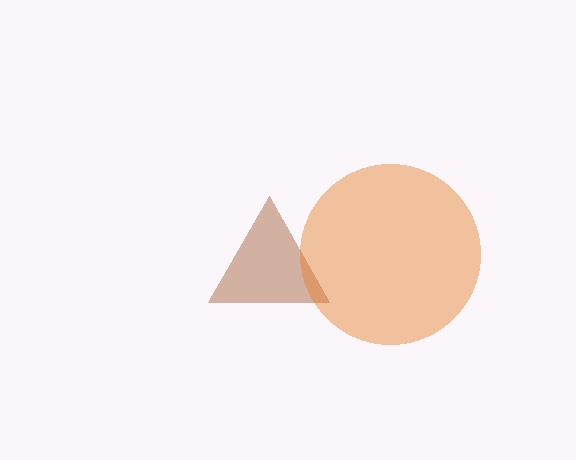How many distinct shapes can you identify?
There are 2 distinct shapes: a brown triangle, an orange circle.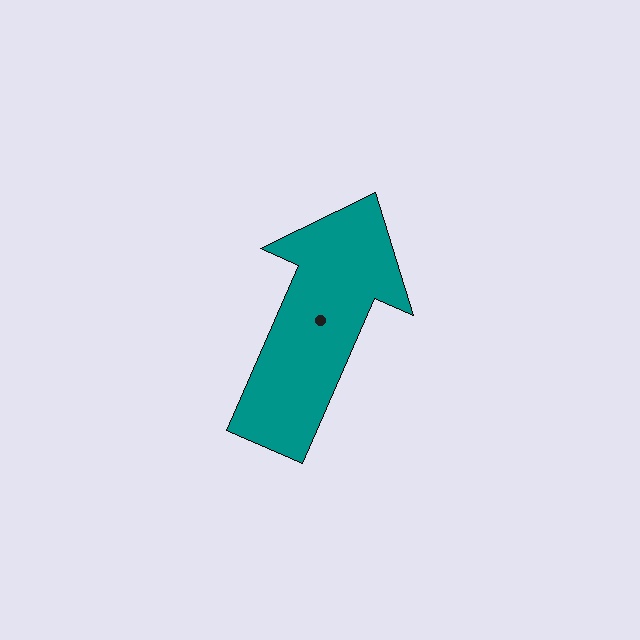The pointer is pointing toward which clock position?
Roughly 1 o'clock.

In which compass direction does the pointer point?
Northeast.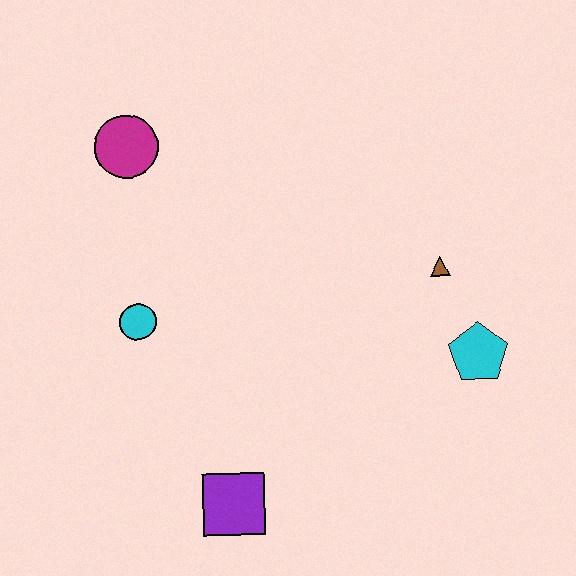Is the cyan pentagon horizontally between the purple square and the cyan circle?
No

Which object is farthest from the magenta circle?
The cyan pentagon is farthest from the magenta circle.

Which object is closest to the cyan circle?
The magenta circle is closest to the cyan circle.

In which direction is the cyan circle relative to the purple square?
The cyan circle is above the purple square.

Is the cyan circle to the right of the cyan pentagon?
No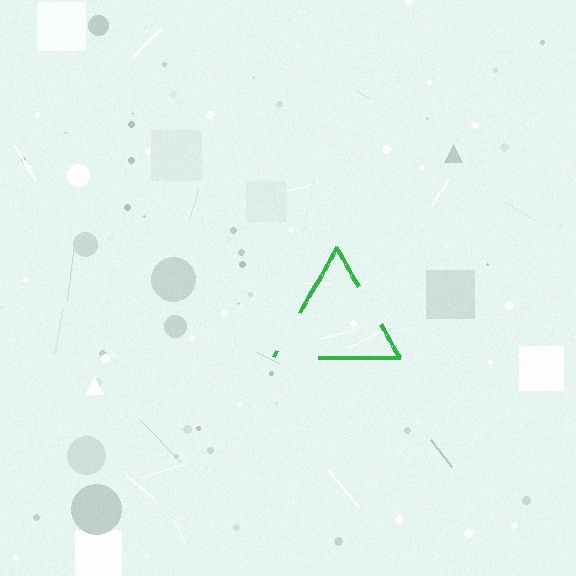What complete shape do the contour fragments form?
The contour fragments form a triangle.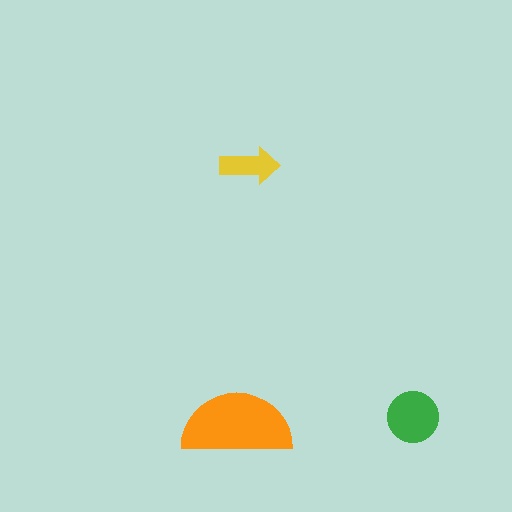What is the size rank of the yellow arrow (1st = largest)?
3rd.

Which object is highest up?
The yellow arrow is topmost.